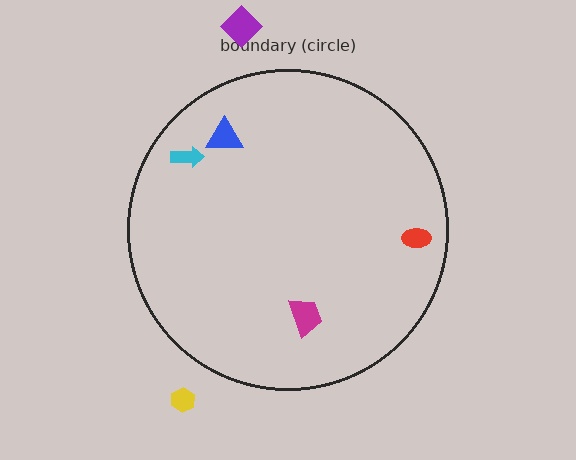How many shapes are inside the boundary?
4 inside, 2 outside.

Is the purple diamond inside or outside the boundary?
Outside.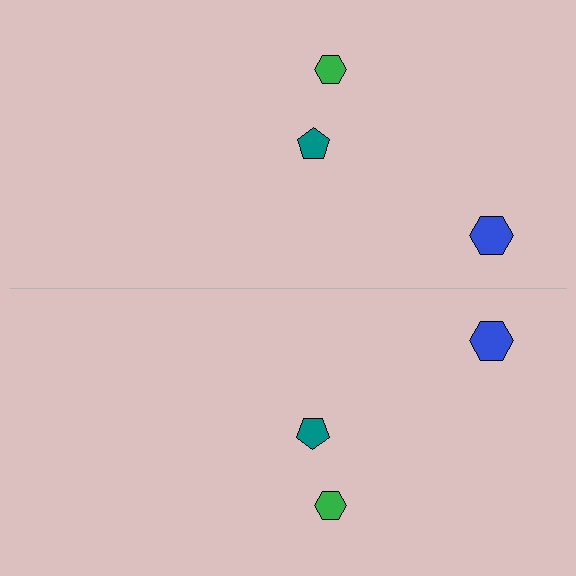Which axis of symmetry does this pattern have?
The pattern has a horizontal axis of symmetry running through the center of the image.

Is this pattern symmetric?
Yes, this pattern has bilateral (reflection) symmetry.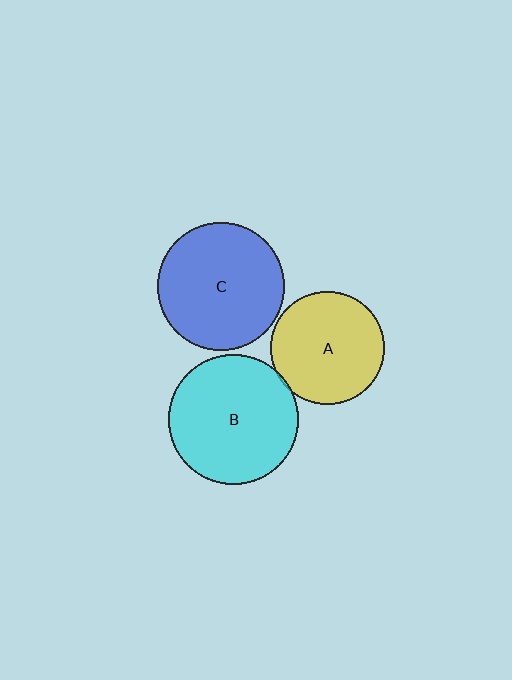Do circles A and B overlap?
Yes.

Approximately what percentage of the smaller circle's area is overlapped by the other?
Approximately 5%.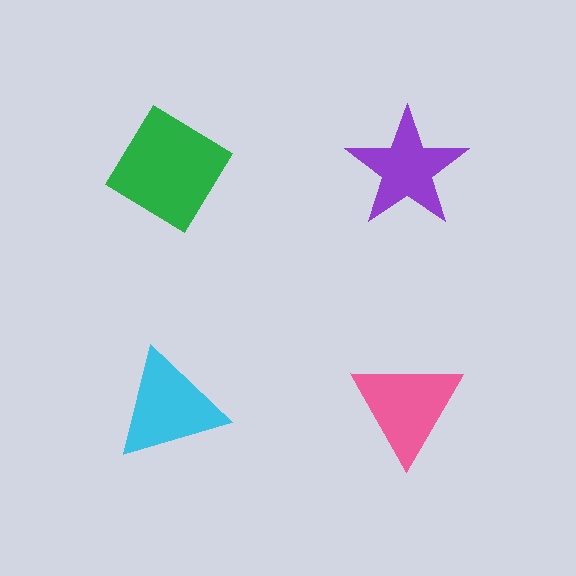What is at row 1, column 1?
A green diamond.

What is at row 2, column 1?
A cyan triangle.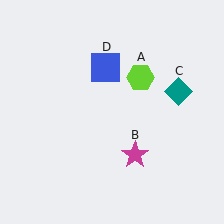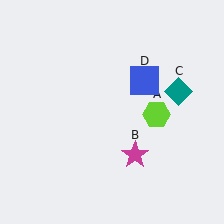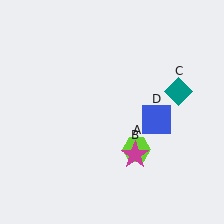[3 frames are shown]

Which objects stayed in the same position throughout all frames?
Magenta star (object B) and teal diamond (object C) remained stationary.